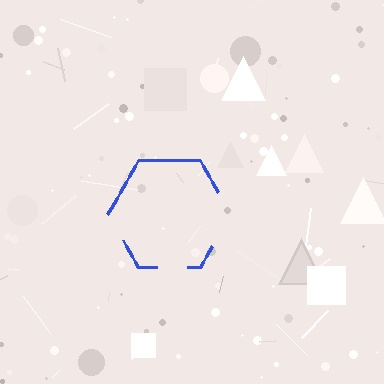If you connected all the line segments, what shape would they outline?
They would outline a hexagon.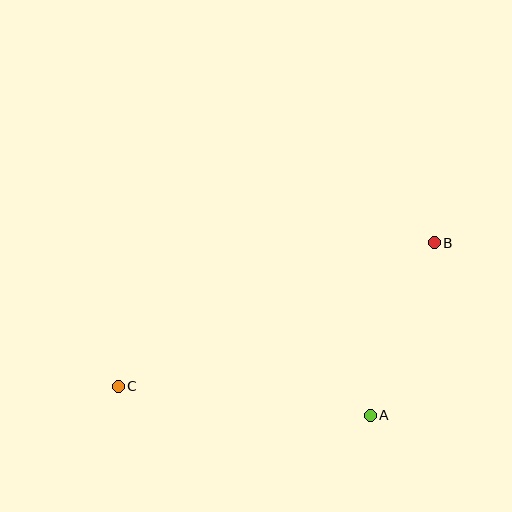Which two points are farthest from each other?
Points B and C are farthest from each other.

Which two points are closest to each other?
Points A and B are closest to each other.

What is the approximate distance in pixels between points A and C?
The distance between A and C is approximately 253 pixels.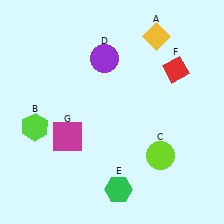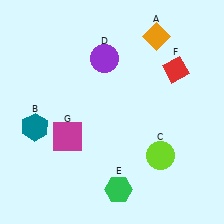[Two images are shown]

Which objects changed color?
A changed from yellow to orange. B changed from lime to teal.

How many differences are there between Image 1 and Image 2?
There are 2 differences between the two images.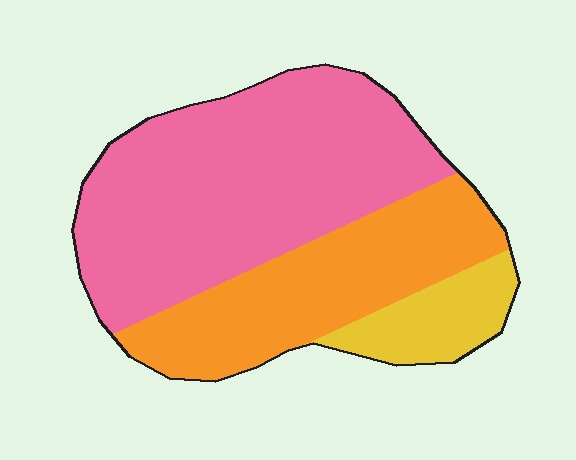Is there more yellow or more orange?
Orange.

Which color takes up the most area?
Pink, at roughly 55%.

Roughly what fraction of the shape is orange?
Orange takes up between a quarter and a half of the shape.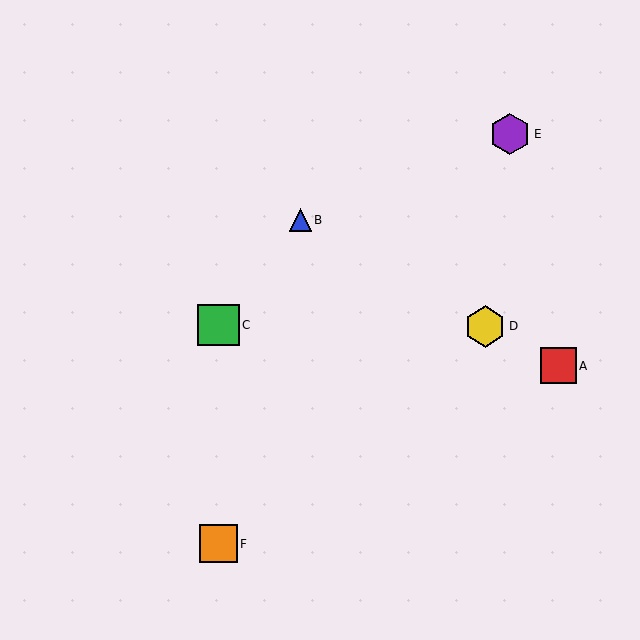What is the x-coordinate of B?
Object B is at x≈300.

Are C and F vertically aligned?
Yes, both are at x≈219.